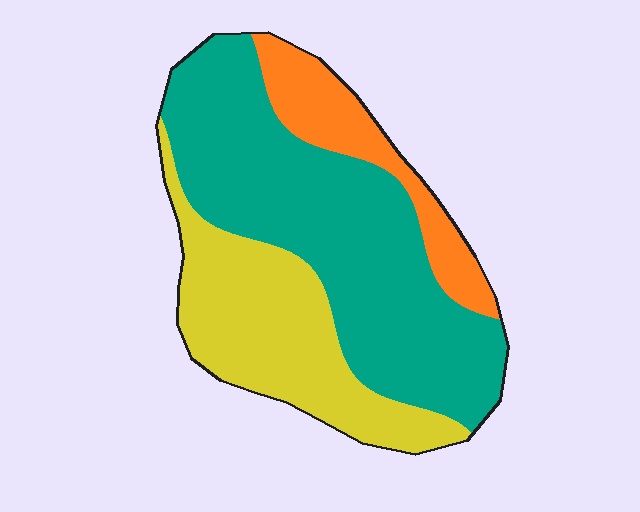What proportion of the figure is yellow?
Yellow covers around 30% of the figure.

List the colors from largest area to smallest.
From largest to smallest: teal, yellow, orange.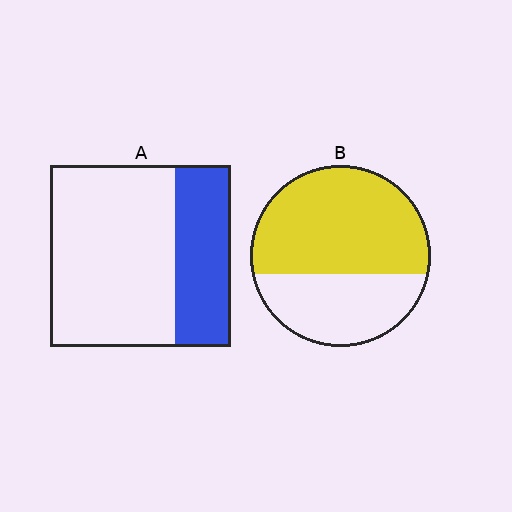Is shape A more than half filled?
No.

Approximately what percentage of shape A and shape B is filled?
A is approximately 30% and B is approximately 65%.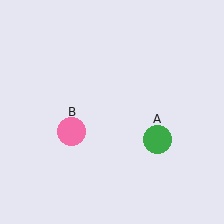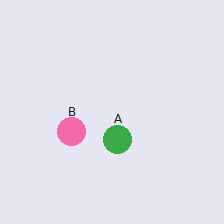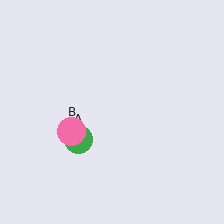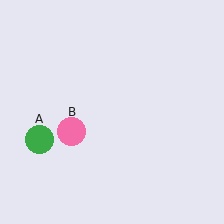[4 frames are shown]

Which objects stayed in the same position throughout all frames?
Pink circle (object B) remained stationary.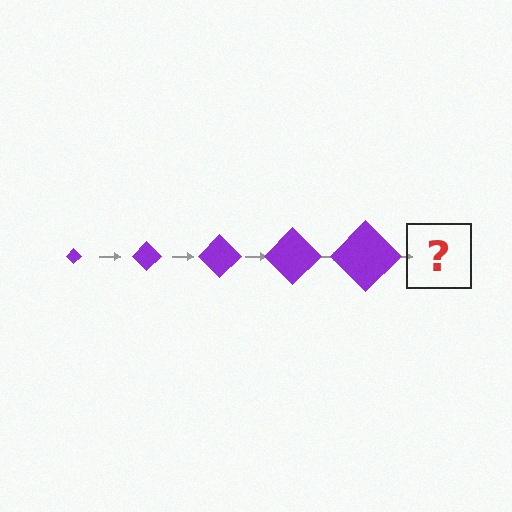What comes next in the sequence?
The next element should be a purple diamond, larger than the previous one.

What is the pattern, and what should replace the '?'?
The pattern is that the diamond gets progressively larger each step. The '?' should be a purple diamond, larger than the previous one.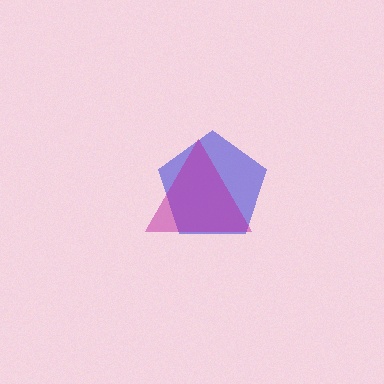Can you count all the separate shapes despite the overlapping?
Yes, there are 2 separate shapes.